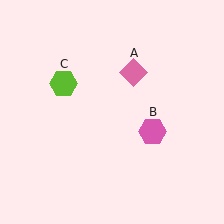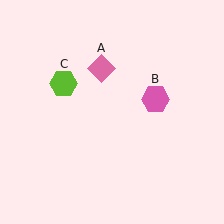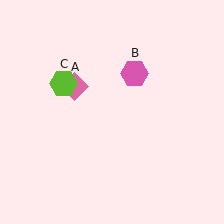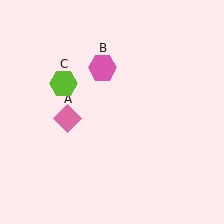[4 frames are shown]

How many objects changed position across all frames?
2 objects changed position: pink diamond (object A), pink hexagon (object B).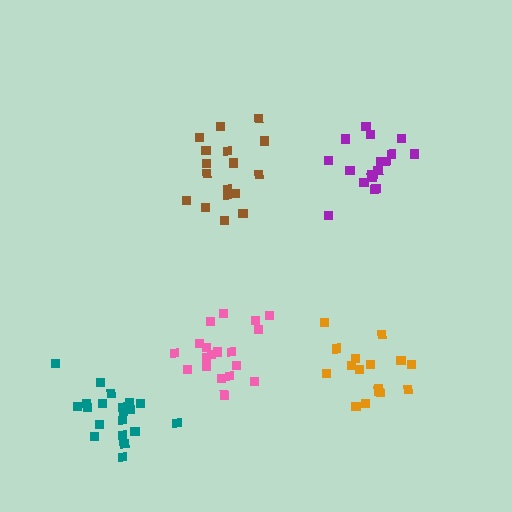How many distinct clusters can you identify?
There are 5 distinct clusters.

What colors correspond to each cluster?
The clusters are colored: brown, purple, orange, teal, pink.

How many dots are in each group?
Group 1: 17 dots, Group 2: 17 dots, Group 3: 16 dots, Group 4: 20 dots, Group 5: 20 dots (90 total).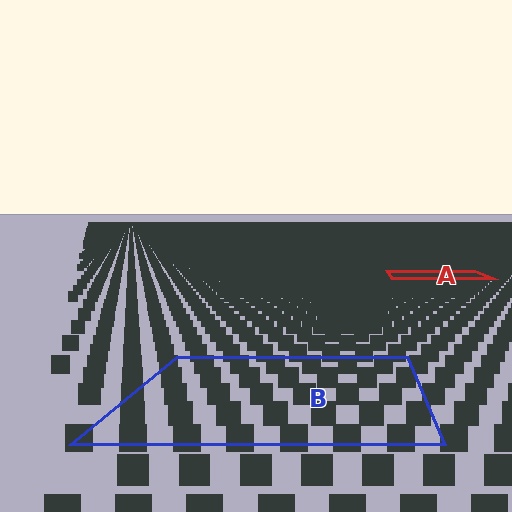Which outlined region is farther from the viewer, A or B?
Region A is farther from the viewer — the texture elements inside it appear smaller and more densely packed.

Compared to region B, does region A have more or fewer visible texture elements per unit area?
Region A has more texture elements per unit area — they are packed more densely because it is farther away.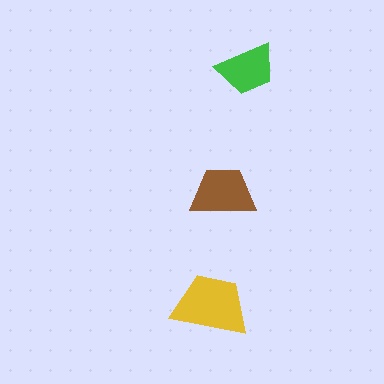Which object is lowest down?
The yellow trapezoid is bottommost.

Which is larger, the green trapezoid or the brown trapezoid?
The brown one.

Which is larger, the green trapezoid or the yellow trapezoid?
The yellow one.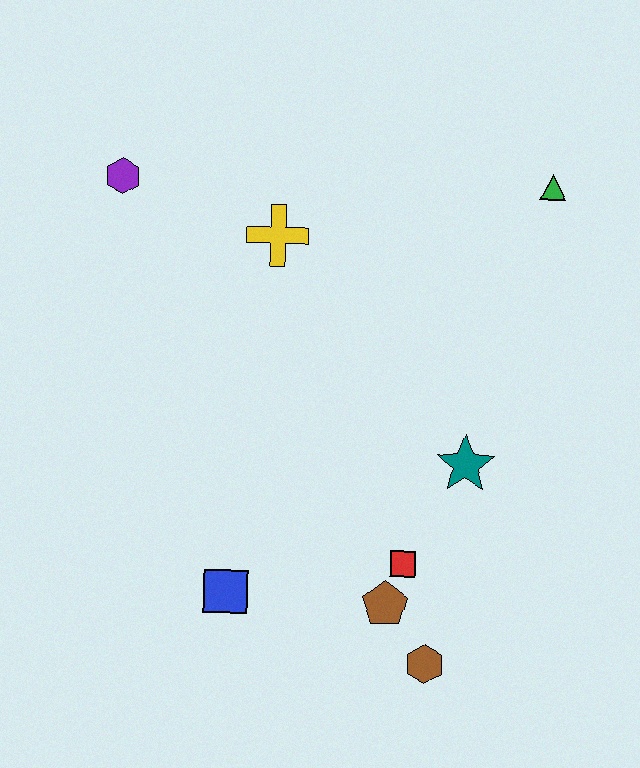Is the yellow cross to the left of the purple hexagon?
No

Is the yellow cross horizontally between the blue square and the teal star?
Yes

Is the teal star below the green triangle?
Yes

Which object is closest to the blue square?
The brown pentagon is closest to the blue square.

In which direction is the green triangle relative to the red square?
The green triangle is above the red square.